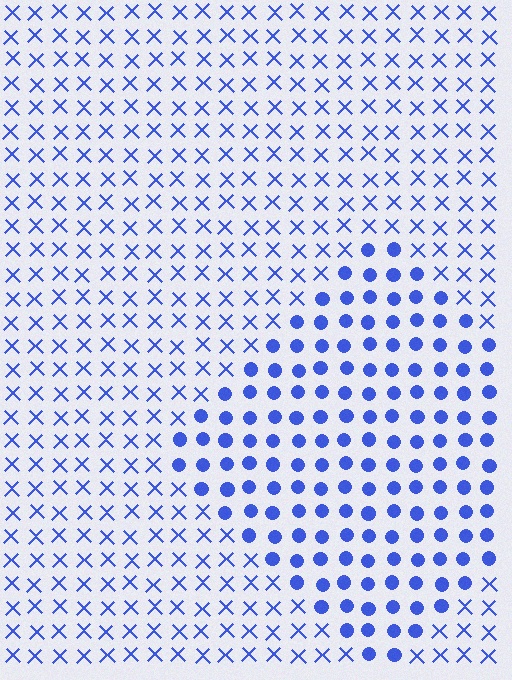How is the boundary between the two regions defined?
The boundary is defined by a change in element shape: circles inside vs. X marks outside. All elements share the same color and spacing.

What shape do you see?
I see a diamond.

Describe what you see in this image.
The image is filled with small blue elements arranged in a uniform grid. A diamond-shaped region contains circles, while the surrounding area contains X marks. The boundary is defined purely by the change in element shape.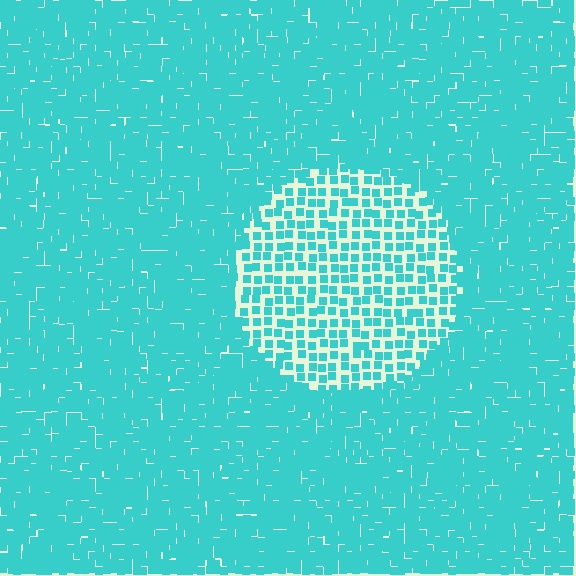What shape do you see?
I see a circle.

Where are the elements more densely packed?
The elements are more densely packed outside the circle boundary.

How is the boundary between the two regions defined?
The boundary is defined by a change in element density (approximately 2.2x ratio). All elements are the same color, size, and shape.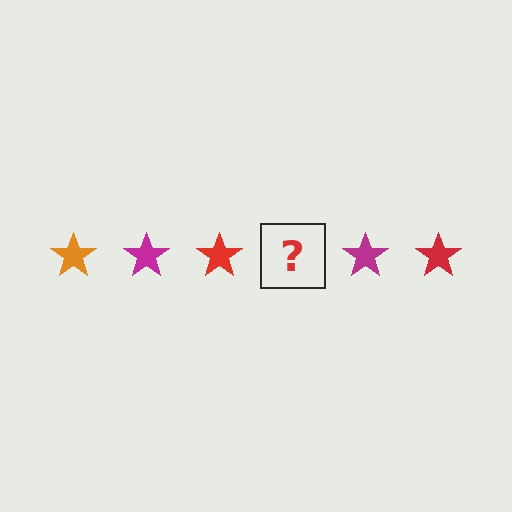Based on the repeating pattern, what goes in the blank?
The blank should be an orange star.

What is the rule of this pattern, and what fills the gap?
The rule is that the pattern cycles through orange, magenta, red stars. The gap should be filled with an orange star.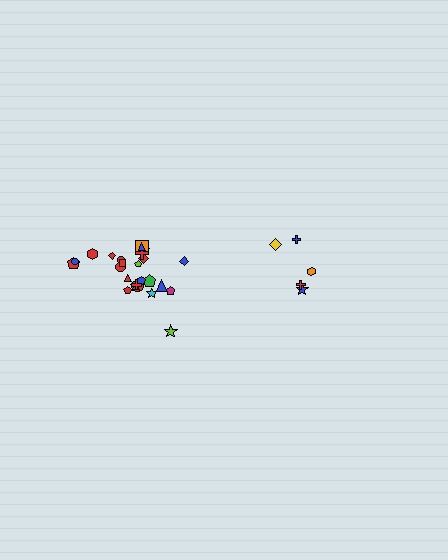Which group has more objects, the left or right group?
The left group.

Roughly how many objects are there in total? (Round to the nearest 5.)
Roughly 30 objects in total.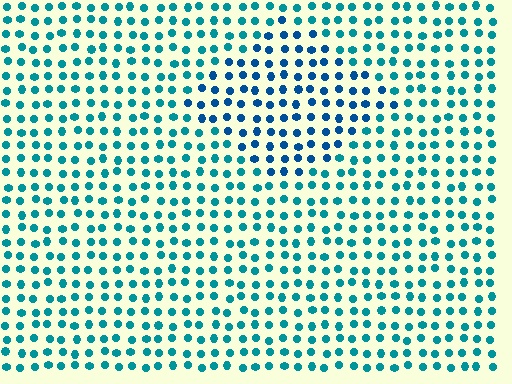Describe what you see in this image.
The image is filled with small teal elements in a uniform arrangement. A diamond-shaped region is visible where the elements are tinted to a slightly different hue, forming a subtle color boundary.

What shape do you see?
I see a diamond.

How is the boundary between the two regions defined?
The boundary is defined purely by a slight shift in hue (about 27 degrees). Spacing, size, and orientation are identical on both sides.